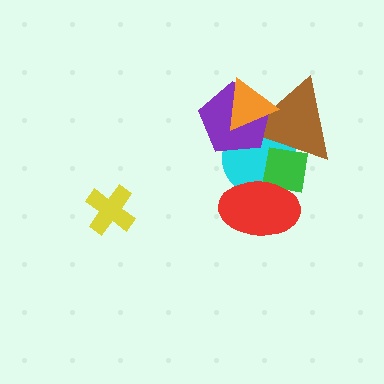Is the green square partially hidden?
Yes, it is partially covered by another shape.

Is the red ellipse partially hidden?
No, no other shape covers it.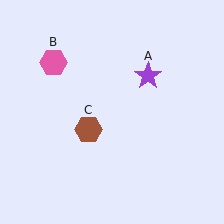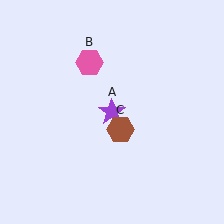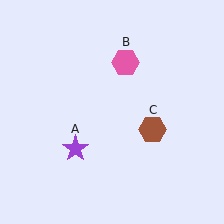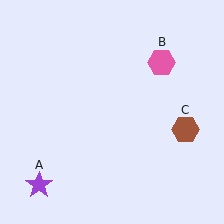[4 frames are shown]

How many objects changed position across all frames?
3 objects changed position: purple star (object A), pink hexagon (object B), brown hexagon (object C).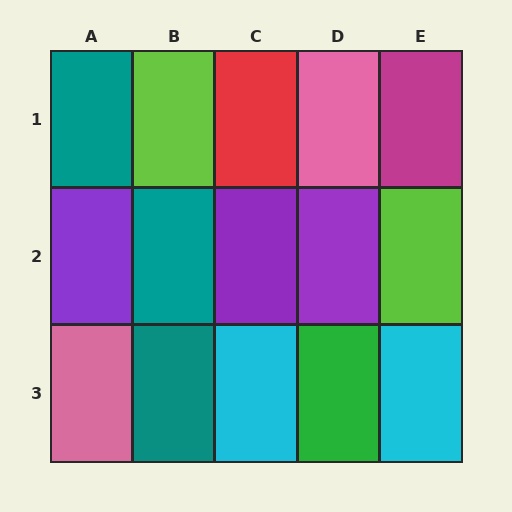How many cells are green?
1 cell is green.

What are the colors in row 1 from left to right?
Teal, lime, red, pink, magenta.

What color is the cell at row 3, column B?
Teal.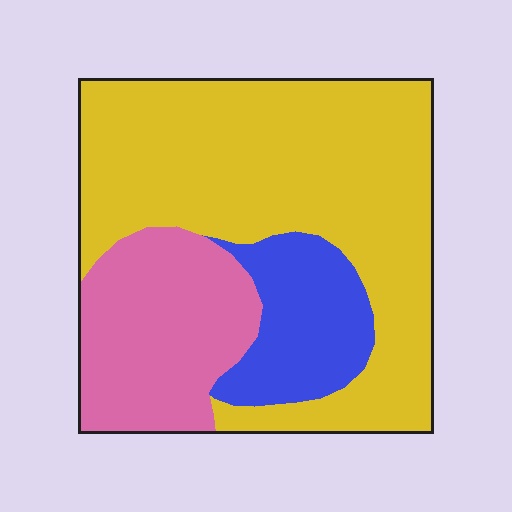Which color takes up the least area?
Blue, at roughly 15%.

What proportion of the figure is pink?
Pink takes up between a sixth and a third of the figure.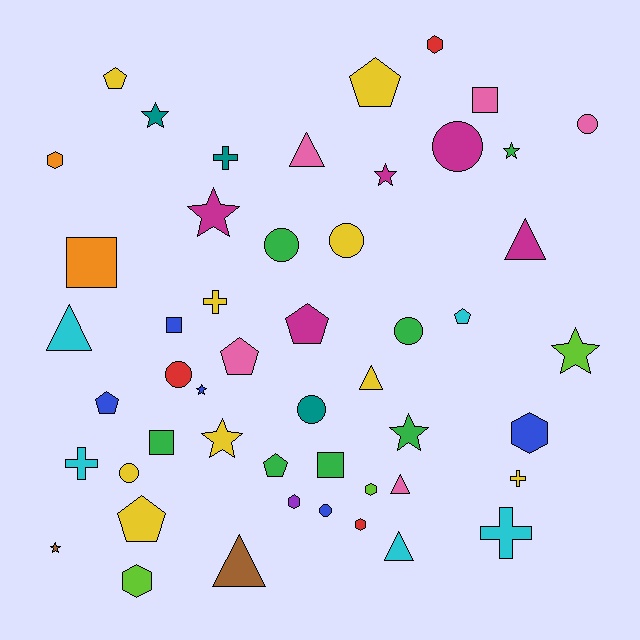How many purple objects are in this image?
There is 1 purple object.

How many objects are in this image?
There are 50 objects.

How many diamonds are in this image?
There are no diamonds.